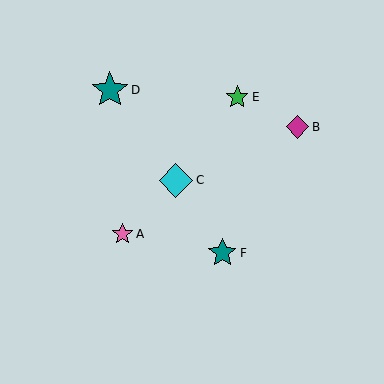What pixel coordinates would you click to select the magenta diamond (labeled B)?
Click at (298, 127) to select the magenta diamond B.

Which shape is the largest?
The teal star (labeled D) is the largest.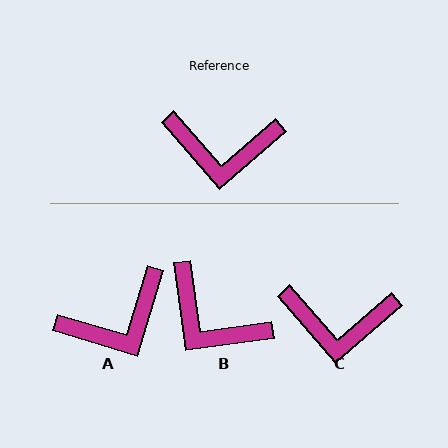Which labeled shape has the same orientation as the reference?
C.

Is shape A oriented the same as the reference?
No, it is off by about 32 degrees.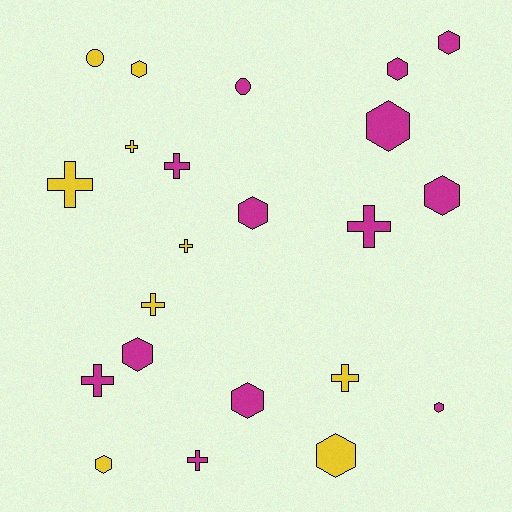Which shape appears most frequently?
Hexagon, with 11 objects.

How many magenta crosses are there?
There are 4 magenta crosses.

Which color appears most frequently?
Magenta, with 13 objects.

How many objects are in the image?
There are 22 objects.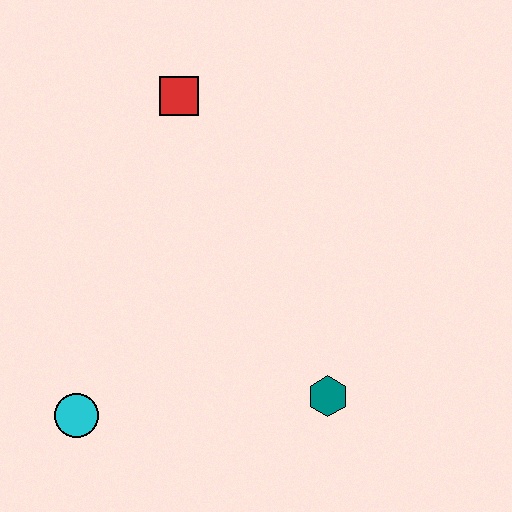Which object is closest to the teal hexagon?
The cyan circle is closest to the teal hexagon.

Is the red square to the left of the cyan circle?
No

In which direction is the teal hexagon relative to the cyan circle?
The teal hexagon is to the right of the cyan circle.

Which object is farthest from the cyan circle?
The red square is farthest from the cyan circle.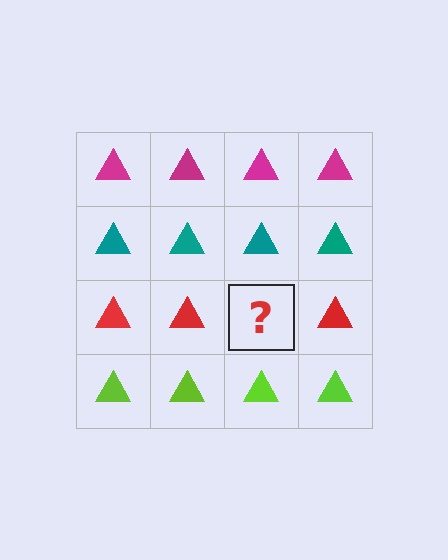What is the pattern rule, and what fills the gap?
The rule is that each row has a consistent color. The gap should be filled with a red triangle.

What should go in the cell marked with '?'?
The missing cell should contain a red triangle.